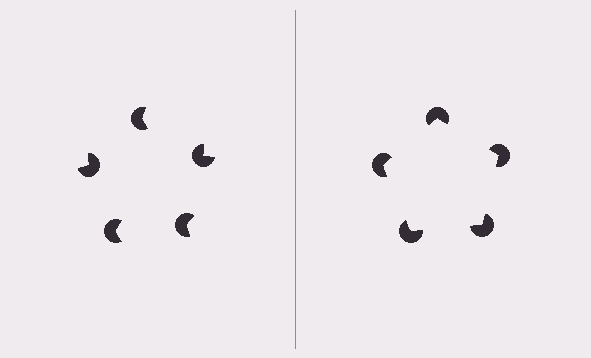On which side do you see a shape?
An illusory pentagon appears on the right side. On the left side the wedge cuts are rotated, so no coherent shape forms.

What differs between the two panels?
The pac-man discs are positioned identically on both sides; only the wedge orientations differ. On the right they align to a pentagon; on the left they are misaligned.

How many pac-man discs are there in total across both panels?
10 — 5 on each side.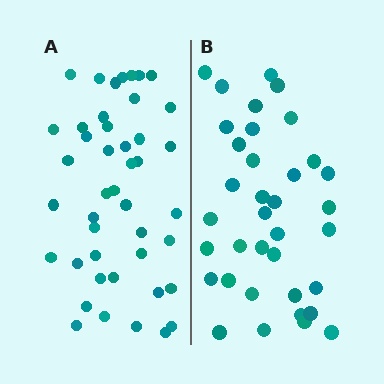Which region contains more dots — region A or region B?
Region A (the left region) has more dots.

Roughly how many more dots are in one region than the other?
Region A has roughly 8 or so more dots than region B.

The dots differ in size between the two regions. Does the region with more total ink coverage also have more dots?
No. Region B has more total ink coverage because its dots are larger, but region A actually contains more individual dots. Total area can be misleading — the number of items is what matters here.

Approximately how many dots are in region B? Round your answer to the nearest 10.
About 40 dots. (The exact count is 36, which rounds to 40.)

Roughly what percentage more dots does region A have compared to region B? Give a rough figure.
About 20% more.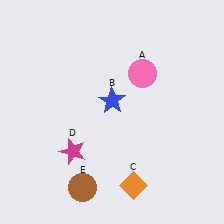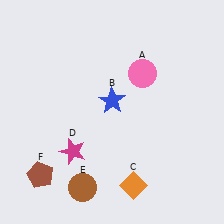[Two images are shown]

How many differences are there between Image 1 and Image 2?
There is 1 difference between the two images.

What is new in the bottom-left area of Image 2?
A brown pentagon (F) was added in the bottom-left area of Image 2.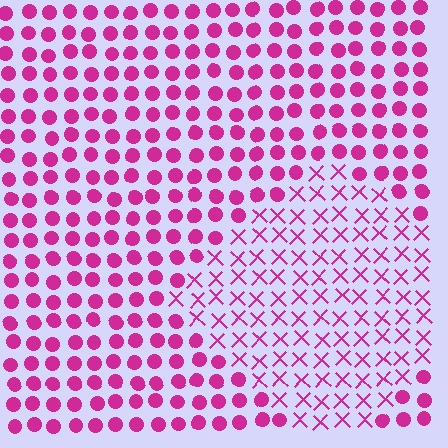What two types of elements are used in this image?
The image uses X marks inside the diamond region and circles outside it.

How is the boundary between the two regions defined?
The boundary is defined by a change in element shape: X marks inside vs. circles outside. All elements share the same color and spacing.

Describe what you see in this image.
The image is filled with small magenta elements arranged in a uniform grid. A diamond-shaped region contains X marks, while the surrounding area contains circles. The boundary is defined purely by the change in element shape.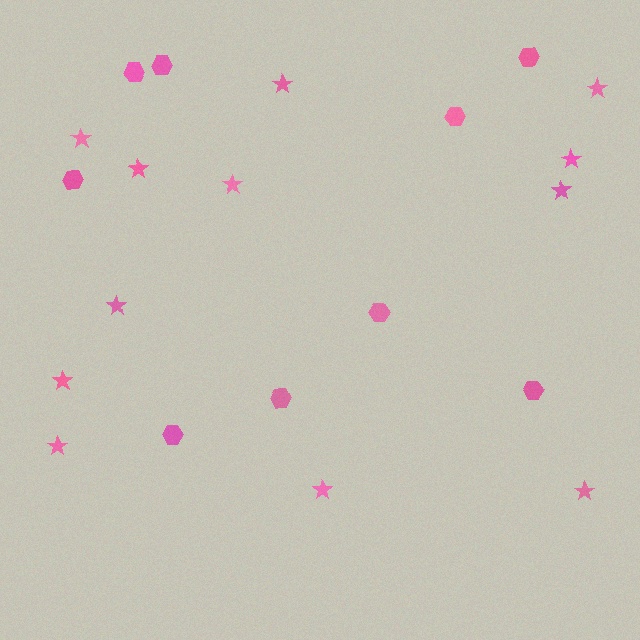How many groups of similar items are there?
There are 2 groups: one group of stars (12) and one group of hexagons (9).